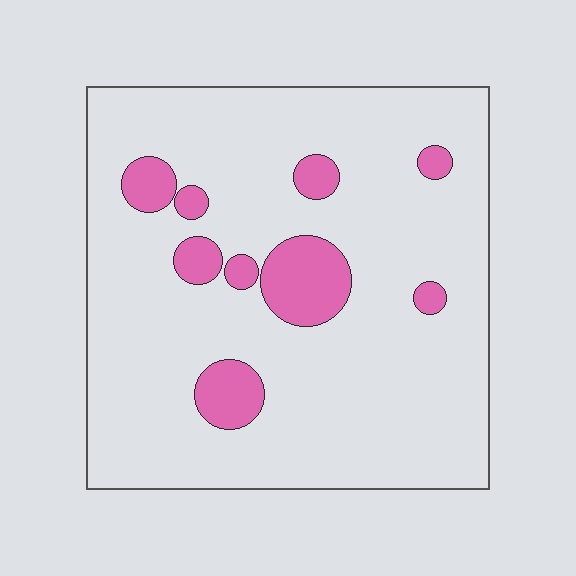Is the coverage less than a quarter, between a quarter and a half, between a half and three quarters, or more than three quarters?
Less than a quarter.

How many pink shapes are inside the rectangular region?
9.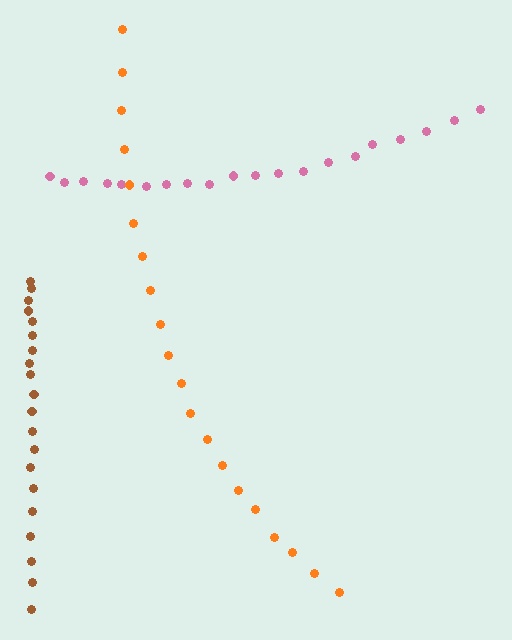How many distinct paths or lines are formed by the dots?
There are 3 distinct paths.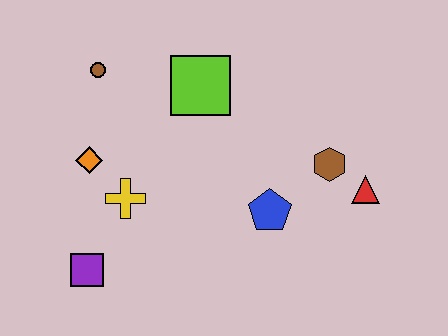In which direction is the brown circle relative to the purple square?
The brown circle is above the purple square.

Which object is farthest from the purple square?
The red triangle is farthest from the purple square.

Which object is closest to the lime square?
The brown circle is closest to the lime square.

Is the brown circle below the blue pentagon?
No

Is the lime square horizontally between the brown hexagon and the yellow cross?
Yes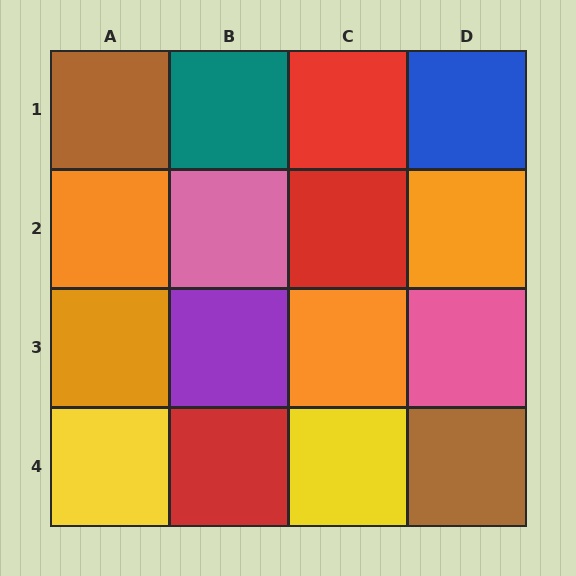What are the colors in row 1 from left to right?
Brown, teal, red, blue.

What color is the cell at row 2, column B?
Pink.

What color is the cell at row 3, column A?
Orange.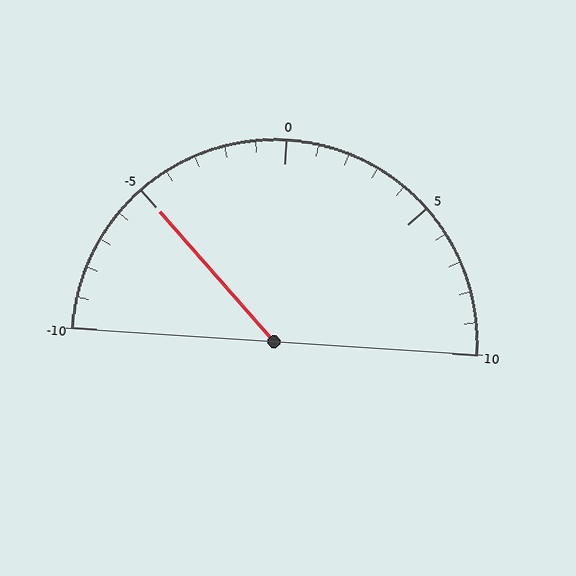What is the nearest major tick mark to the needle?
The nearest major tick mark is -5.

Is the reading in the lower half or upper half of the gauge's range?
The reading is in the lower half of the range (-10 to 10).